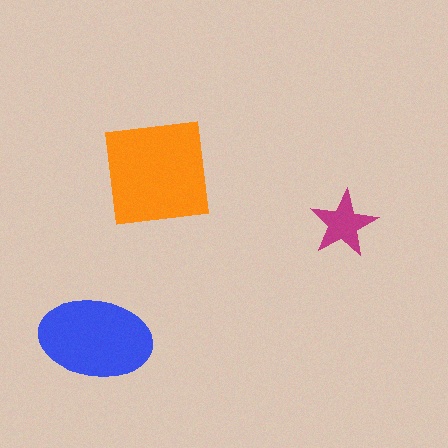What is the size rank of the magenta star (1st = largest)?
3rd.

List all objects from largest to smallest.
The orange square, the blue ellipse, the magenta star.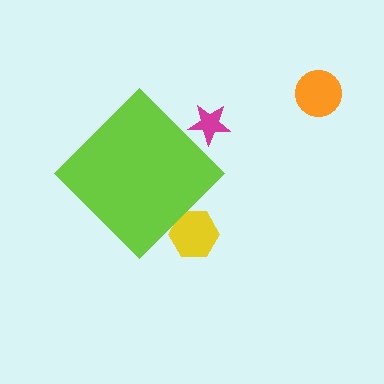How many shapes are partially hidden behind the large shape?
2 shapes are partially hidden.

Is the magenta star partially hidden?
Yes, the magenta star is partially hidden behind the lime diamond.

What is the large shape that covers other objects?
A lime diamond.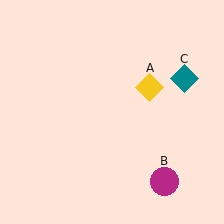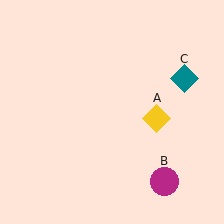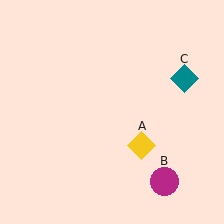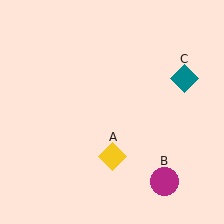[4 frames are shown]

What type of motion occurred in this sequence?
The yellow diamond (object A) rotated clockwise around the center of the scene.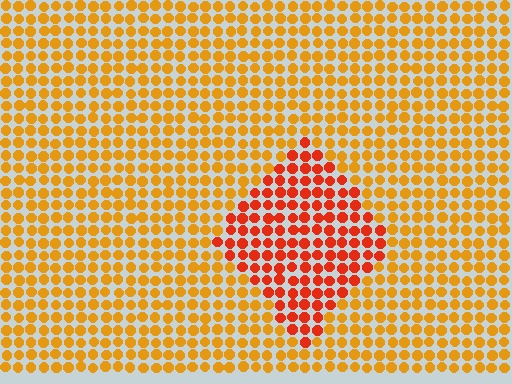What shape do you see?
I see a diamond.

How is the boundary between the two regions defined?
The boundary is defined purely by a slight shift in hue (about 32 degrees). Spacing, size, and orientation are identical on both sides.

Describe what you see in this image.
The image is filled with small orange elements in a uniform arrangement. A diamond-shaped region is visible where the elements are tinted to a slightly different hue, forming a subtle color boundary.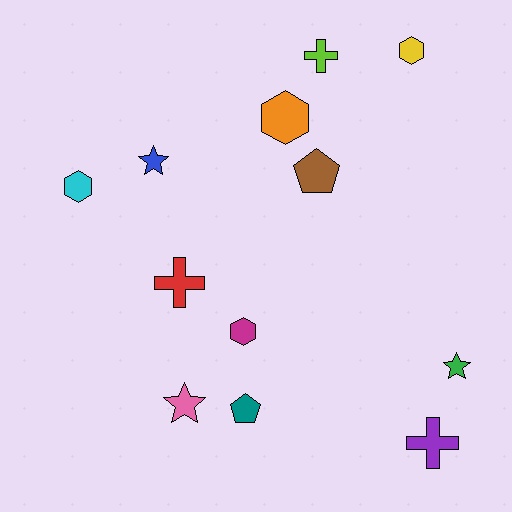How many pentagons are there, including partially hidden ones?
There are 2 pentagons.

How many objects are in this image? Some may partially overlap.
There are 12 objects.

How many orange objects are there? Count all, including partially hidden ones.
There is 1 orange object.